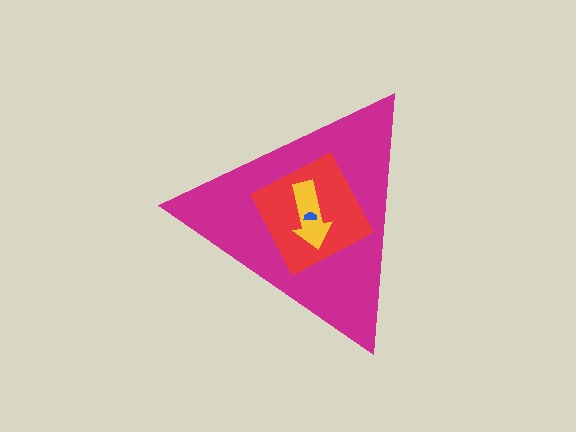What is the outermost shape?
The magenta triangle.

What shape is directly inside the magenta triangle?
The red diamond.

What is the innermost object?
The blue semicircle.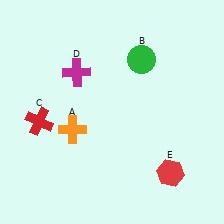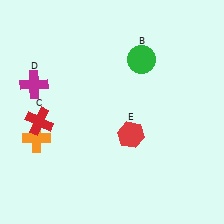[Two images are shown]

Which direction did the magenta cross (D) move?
The magenta cross (D) moved left.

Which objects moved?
The objects that moved are: the orange cross (A), the magenta cross (D), the red hexagon (E).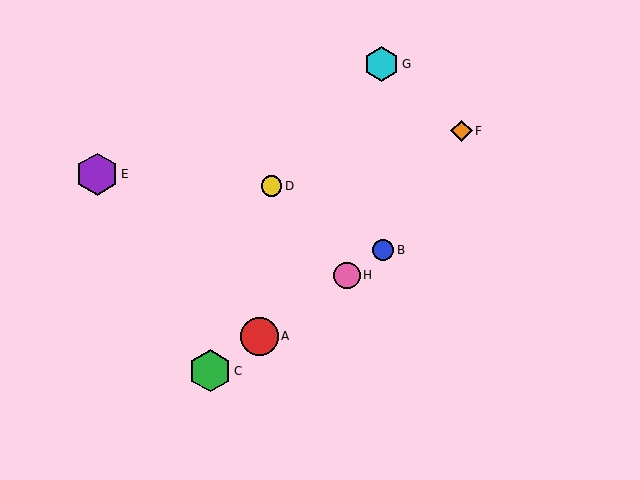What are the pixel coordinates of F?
Object F is at (461, 131).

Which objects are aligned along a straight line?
Objects A, B, C, H are aligned along a straight line.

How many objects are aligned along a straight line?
4 objects (A, B, C, H) are aligned along a straight line.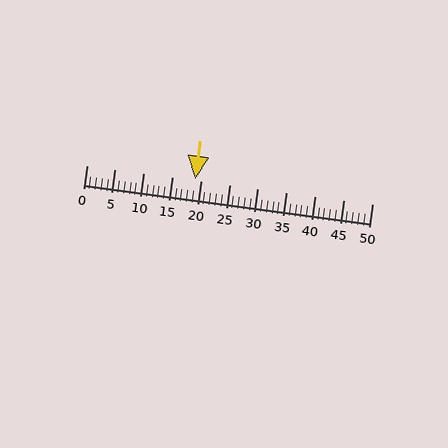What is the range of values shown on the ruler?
The ruler shows values from 0 to 50.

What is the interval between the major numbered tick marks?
The major tick marks are spaced 5 units apart.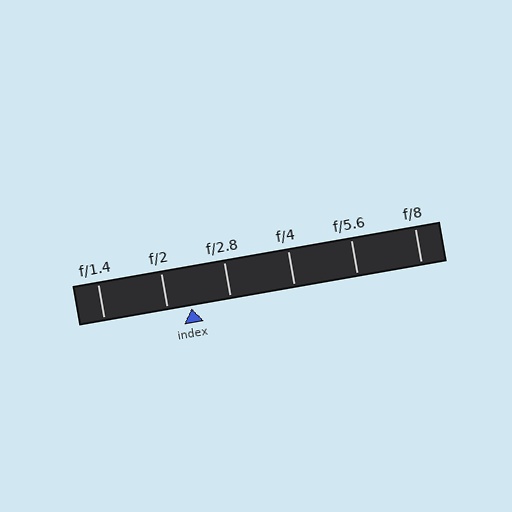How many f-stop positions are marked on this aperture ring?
There are 6 f-stop positions marked.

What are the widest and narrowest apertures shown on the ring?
The widest aperture shown is f/1.4 and the narrowest is f/8.